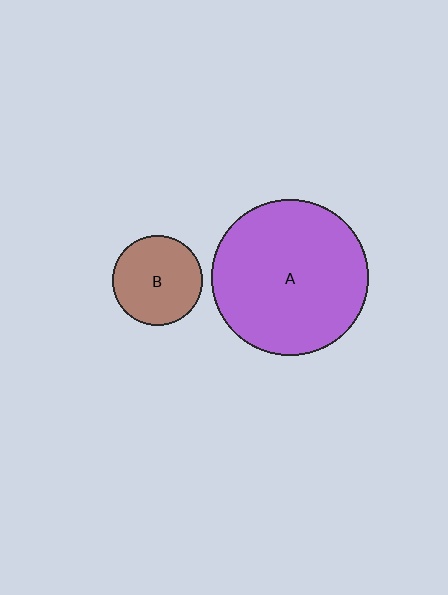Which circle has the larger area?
Circle A (purple).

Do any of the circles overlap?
No, none of the circles overlap.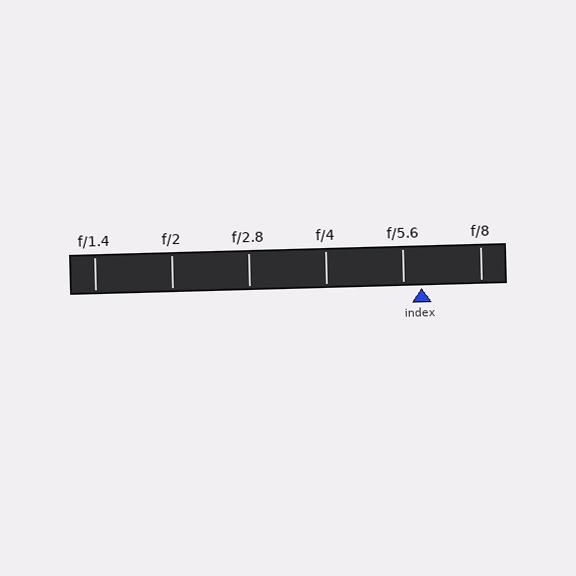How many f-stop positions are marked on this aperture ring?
There are 6 f-stop positions marked.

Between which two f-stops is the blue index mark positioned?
The index mark is between f/5.6 and f/8.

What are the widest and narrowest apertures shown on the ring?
The widest aperture shown is f/1.4 and the narrowest is f/8.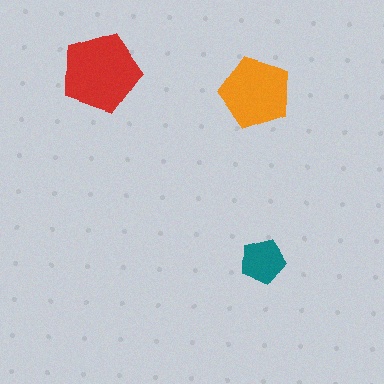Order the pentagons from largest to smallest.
the red one, the orange one, the teal one.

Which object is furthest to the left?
The red pentagon is leftmost.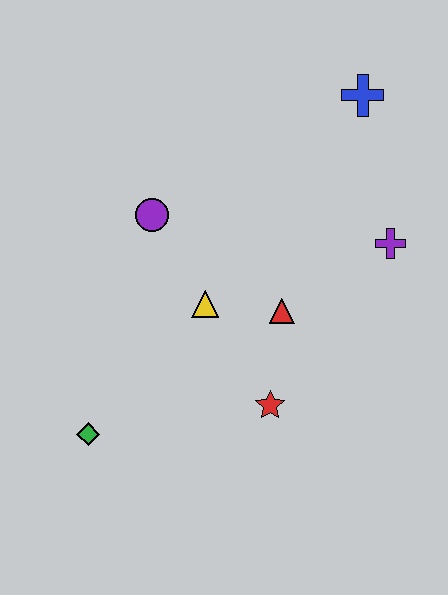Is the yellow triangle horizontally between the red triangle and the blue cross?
No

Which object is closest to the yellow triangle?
The red triangle is closest to the yellow triangle.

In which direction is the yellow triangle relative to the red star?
The yellow triangle is above the red star.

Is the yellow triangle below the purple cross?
Yes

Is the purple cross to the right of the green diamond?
Yes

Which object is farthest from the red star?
The blue cross is farthest from the red star.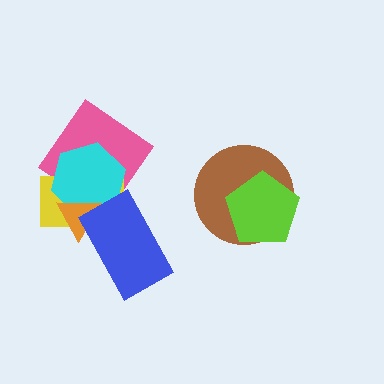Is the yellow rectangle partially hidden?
Yes, it is partially covered by another shape.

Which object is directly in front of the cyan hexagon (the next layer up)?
The orange triangle is directly in front of the cyan hexagon.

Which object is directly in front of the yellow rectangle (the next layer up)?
The cyan hexagon is directly in front of the yellow rectangle.